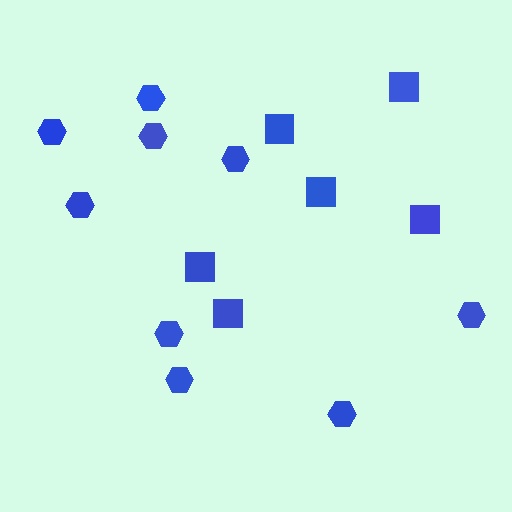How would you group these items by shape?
There are 2 groups: one group of hexagons (9) and one group of squares (6).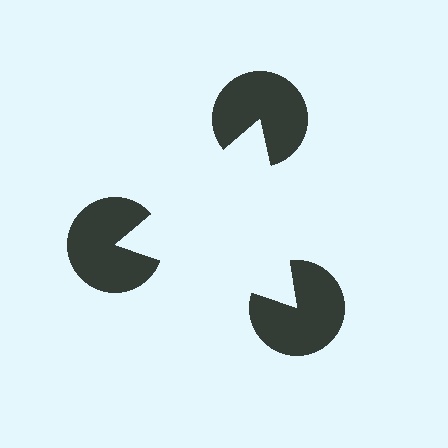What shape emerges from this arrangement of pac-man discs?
An illusory triangle — its edges are inferred from the aligned wedge cuts in the pac-man discs, not physically drawn.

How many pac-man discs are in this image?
There are 3 — one at each vertex of the illusory triangle.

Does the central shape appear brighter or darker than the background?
It typically appears slightly brighter than the background, even though no actual brightness change is drawn.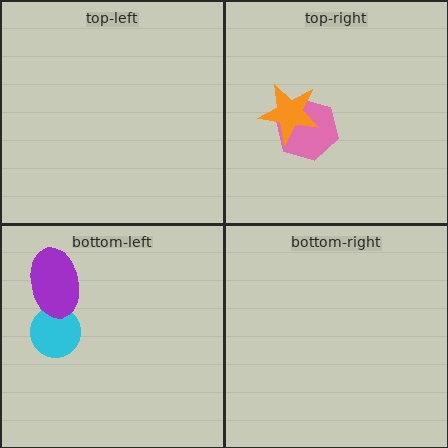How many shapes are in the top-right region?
2.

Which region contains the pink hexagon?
The top-right region.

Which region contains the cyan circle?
The bottom-left region.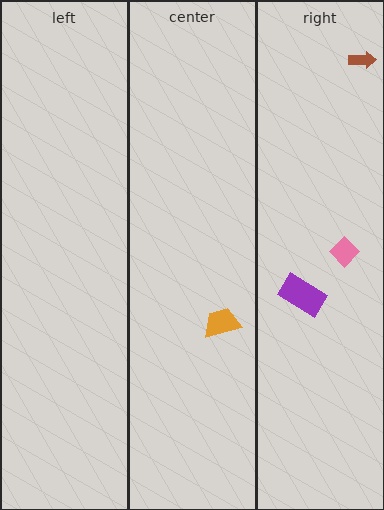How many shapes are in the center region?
1.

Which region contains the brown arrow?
The right region.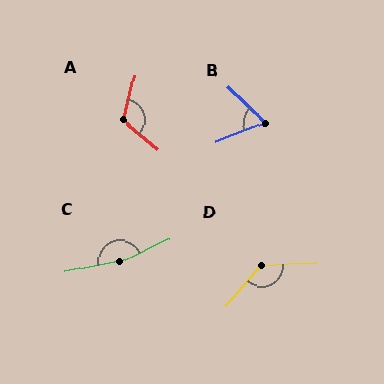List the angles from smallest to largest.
B (66°), A (117°), D (134°), C (166°).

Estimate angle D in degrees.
Approximately 134 degrees.